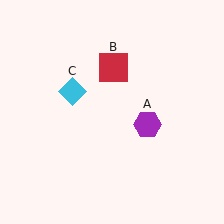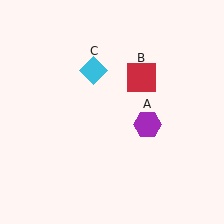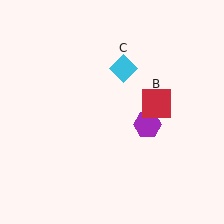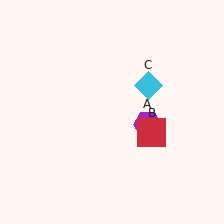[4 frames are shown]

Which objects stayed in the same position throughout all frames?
Purple hexagon (object A) remained stationary.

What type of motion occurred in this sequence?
The red square (object B), cyan diamond (object C) rotated clockwise around the center of the scene.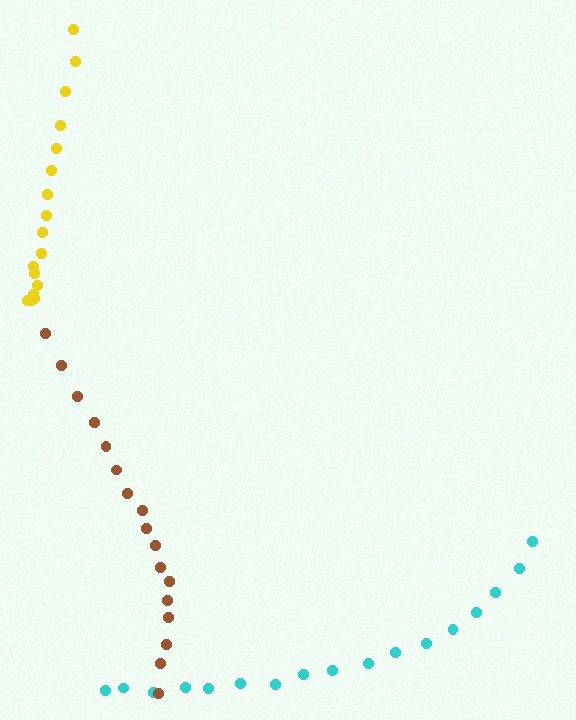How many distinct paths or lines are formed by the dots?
There are 3 distinct paths.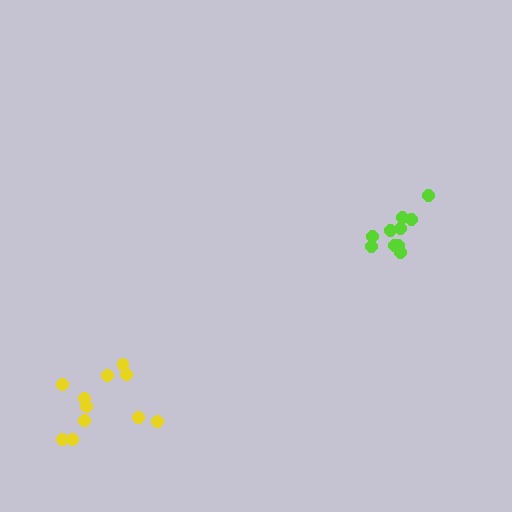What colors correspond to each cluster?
The clusters are colored: lime, yellow.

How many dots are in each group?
Group 1: 10 dots, Group 2: 11 dots (21 total).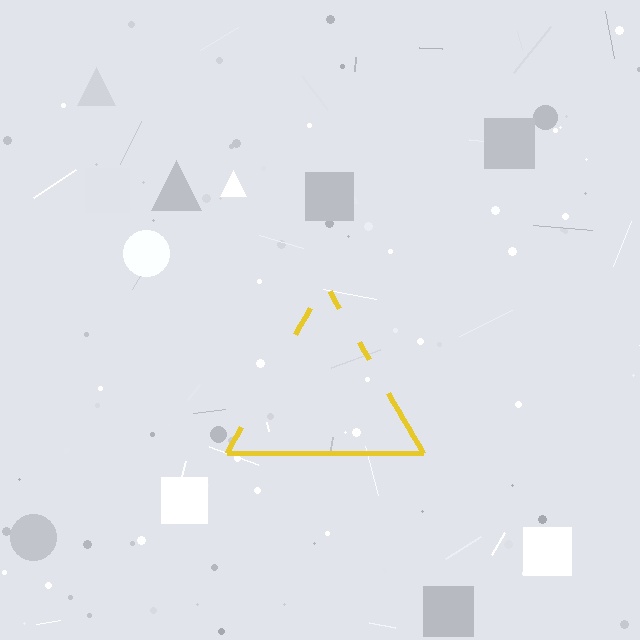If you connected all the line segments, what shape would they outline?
They would outline a triangle.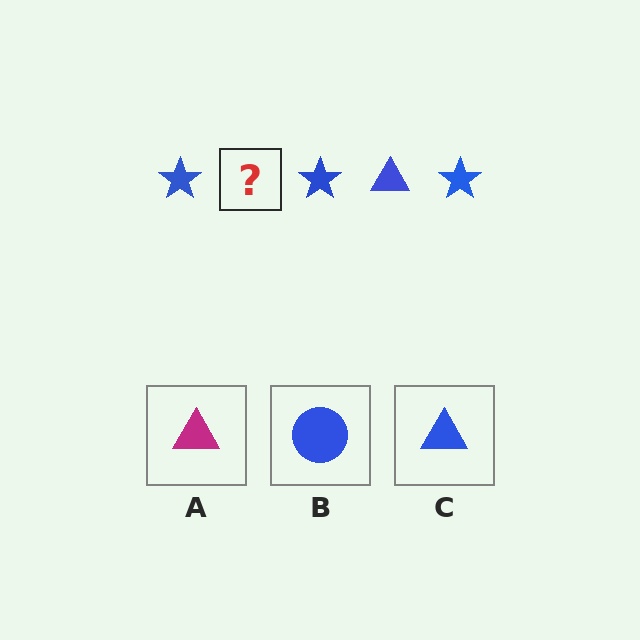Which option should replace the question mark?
Option C.